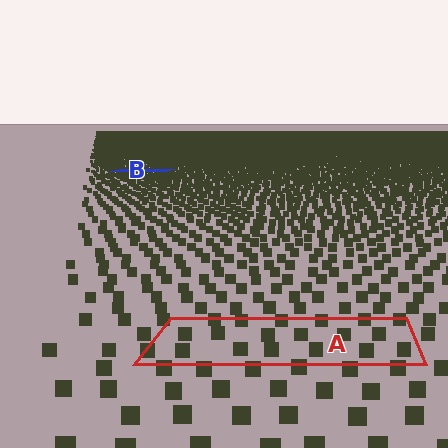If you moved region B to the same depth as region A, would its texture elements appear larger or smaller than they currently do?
They would appear larger. At a closer depth, the same texture elements are projected at a bigger on-screen size.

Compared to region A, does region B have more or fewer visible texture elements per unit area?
Region B has more texture elements per unit area — they are packed more densely because it is farther away.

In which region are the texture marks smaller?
The texture marks are smaller in region B, because it is farther away.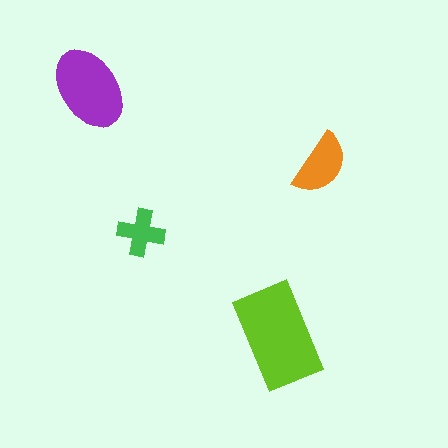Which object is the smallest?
The green cross.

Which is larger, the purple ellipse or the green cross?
The purple ellipse.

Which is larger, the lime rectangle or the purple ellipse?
The lime rectangle.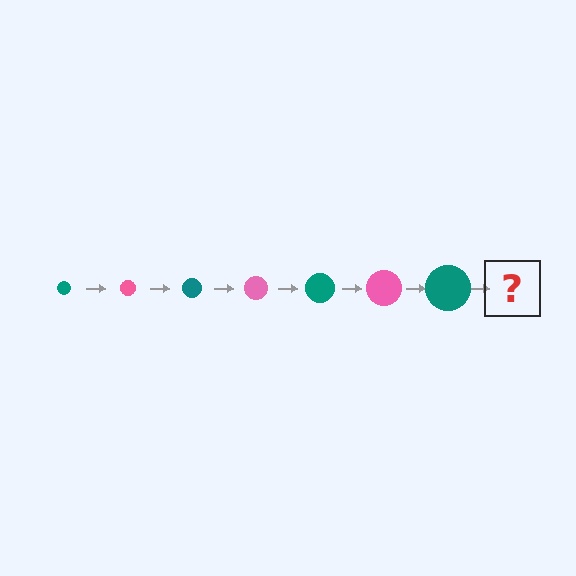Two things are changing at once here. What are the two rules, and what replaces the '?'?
The two rules are that the circle grows larger each step and the color cycles through teal and pink. The '?' should be a pink circle, larger than the previous one.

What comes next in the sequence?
The next element should be a pink circle, larger than the previous one.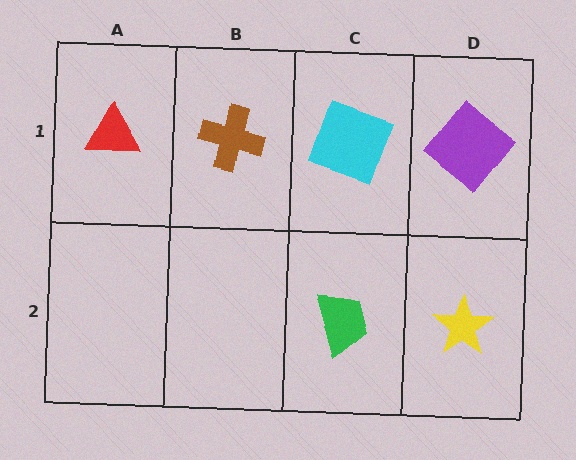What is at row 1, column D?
A purple diamond.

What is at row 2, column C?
A green trapezoid.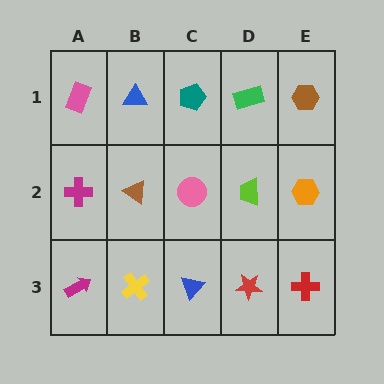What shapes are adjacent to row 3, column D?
A lime trapezoid (row 2, column D), a blue triangle (row 3, column C), a red cross (row 3, column E).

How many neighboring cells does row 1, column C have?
3.